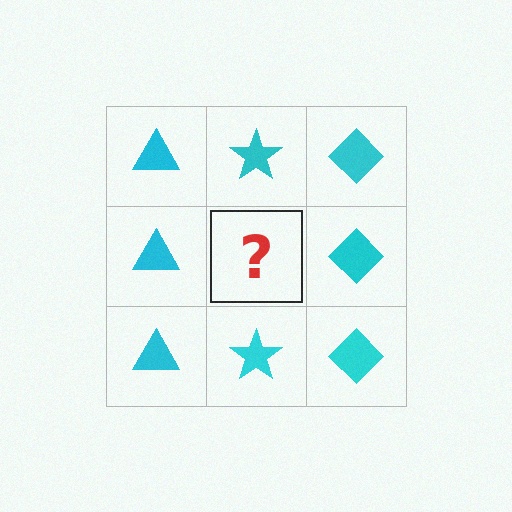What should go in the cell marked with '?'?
The missing cell should contain a cyan star.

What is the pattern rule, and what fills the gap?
The rule is that each column has a consistent shape. The gap should be filled with a cyan star.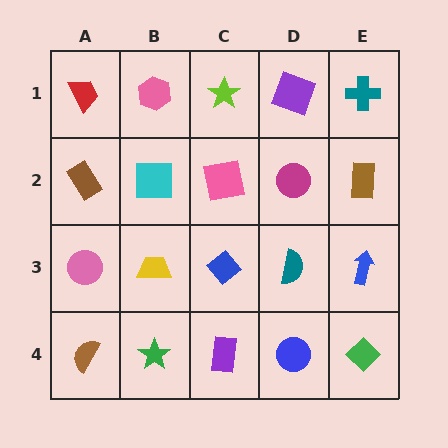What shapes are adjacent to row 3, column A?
A brown rectangle (row 2, column A), a brown semicircle (row 4, column A), a yellow trapezoid (row 3, column B).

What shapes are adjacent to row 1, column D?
A magenta circle (row 2, column D), a lime star (row 1, column C), a teal cross (row 1, column E).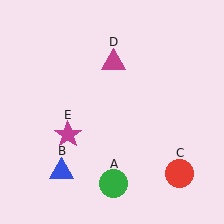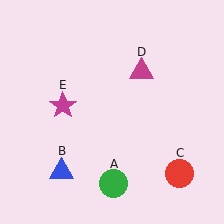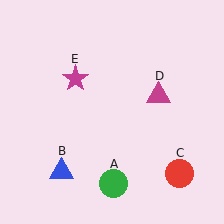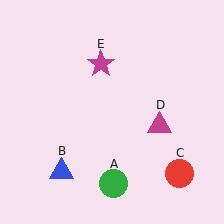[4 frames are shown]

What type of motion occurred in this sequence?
The magenta triangle (object D), magenta star (object E) rotated clockwise around the center of the scene.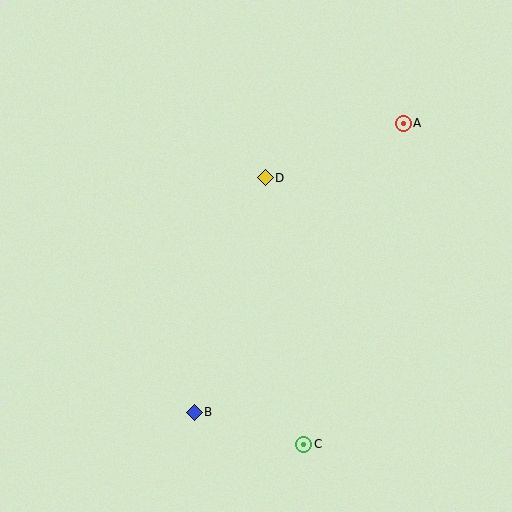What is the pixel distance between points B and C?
The distance between B and C is 114 pixels.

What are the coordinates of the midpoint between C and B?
The midpoint between C and B is at (249, 428).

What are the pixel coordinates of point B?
Point B is at (194, 412).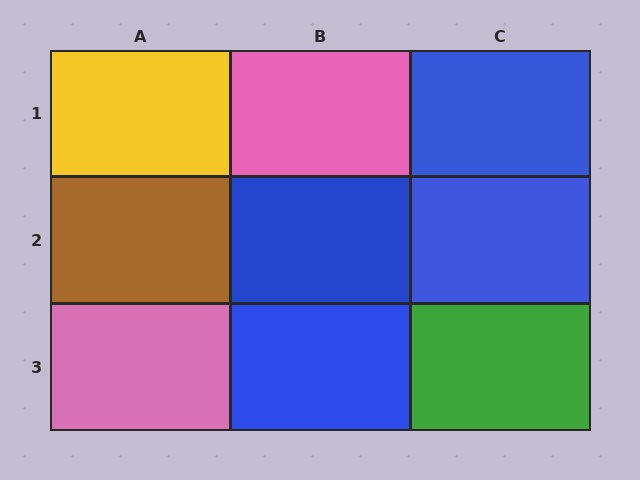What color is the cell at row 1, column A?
Yellow.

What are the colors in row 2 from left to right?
Brown, blue, blue.